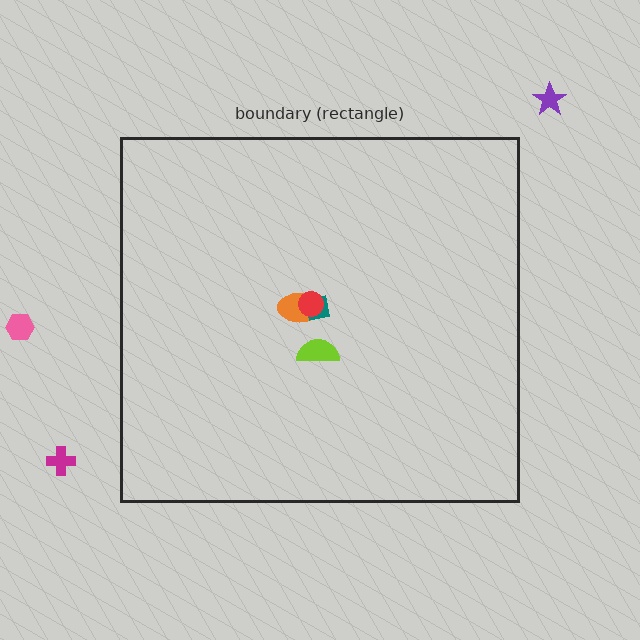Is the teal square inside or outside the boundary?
Inside.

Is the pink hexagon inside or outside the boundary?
Outside.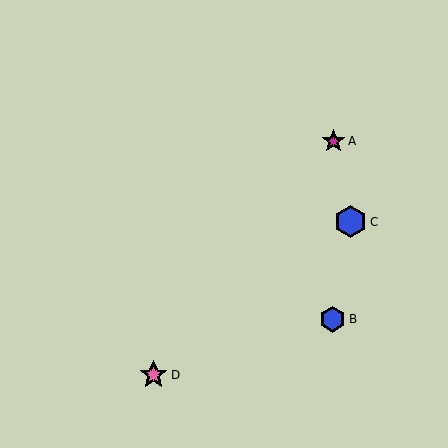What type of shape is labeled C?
Shape C is a blue hexagon.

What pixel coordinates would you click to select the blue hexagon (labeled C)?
Click at (351, 222) to select the blue hexagon C.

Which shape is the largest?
The blue hexagon (labeled C) is the largest.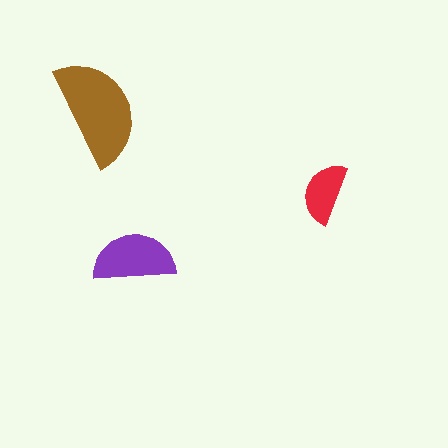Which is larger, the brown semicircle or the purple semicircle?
The brown one.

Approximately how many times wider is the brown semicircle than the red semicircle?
About 2 times wider.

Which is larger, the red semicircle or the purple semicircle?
The purple one.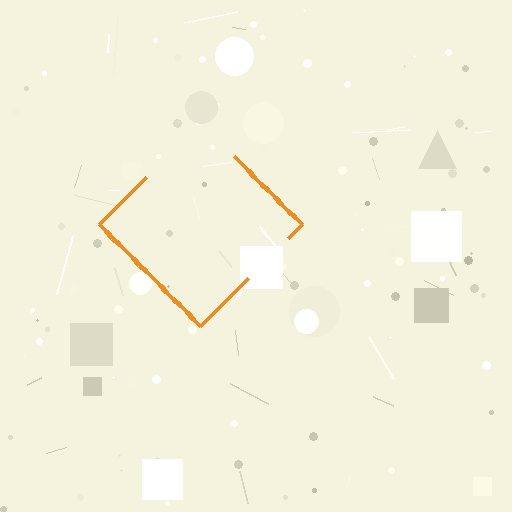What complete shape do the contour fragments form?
The contour fragments form a diamond.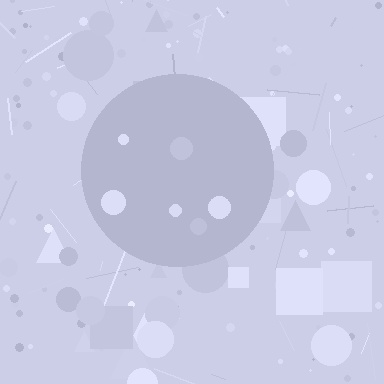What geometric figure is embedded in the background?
A circle is embedded in the background.